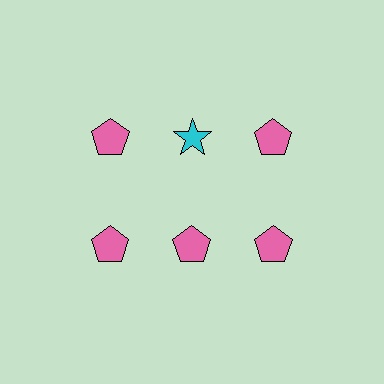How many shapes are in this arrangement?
There are 6 shapes arranged in a grid pattern.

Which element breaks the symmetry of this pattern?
The cyan star in the top row, second from left column breaks the symmetry. All other shapes are pink pentagons.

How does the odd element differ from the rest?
It differs in both color (cyan instead of pink) and shape (star instead of pentagon).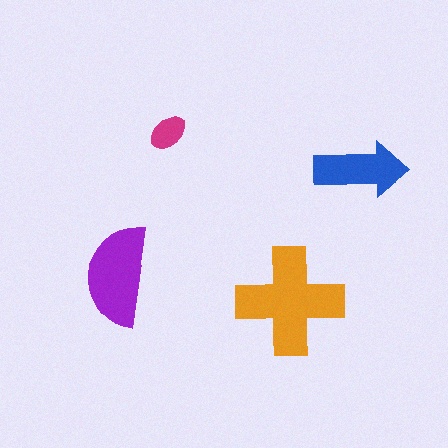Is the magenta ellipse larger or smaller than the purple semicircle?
Smaller.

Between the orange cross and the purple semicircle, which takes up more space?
The orange cross.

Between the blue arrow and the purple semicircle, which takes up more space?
The purple semicircle.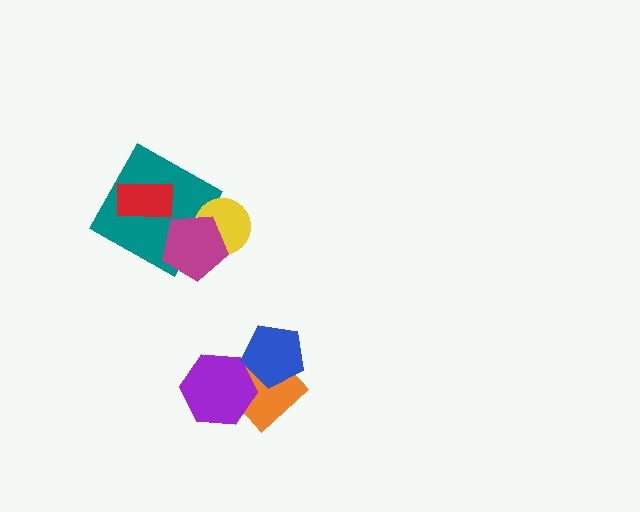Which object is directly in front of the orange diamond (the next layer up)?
The purple hexagon is directly in front of the orange diamond.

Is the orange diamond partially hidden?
Yes, it is partially covered by another shape.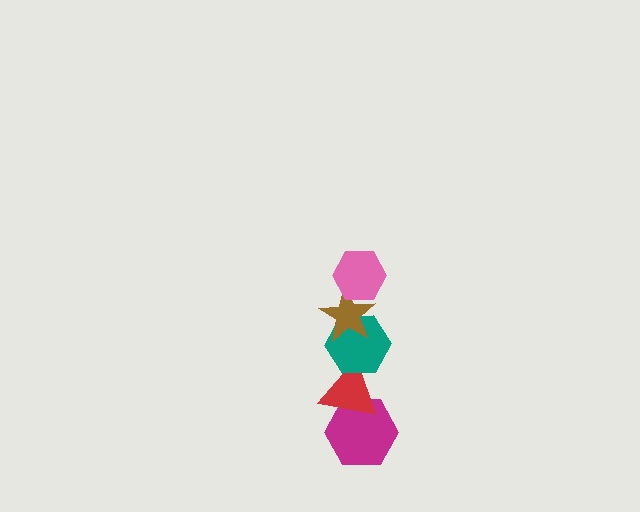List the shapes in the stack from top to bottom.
From top to bottom: the pink hexagon, the brown star, the teal hexagon, the red triangle, the magenta hexagon.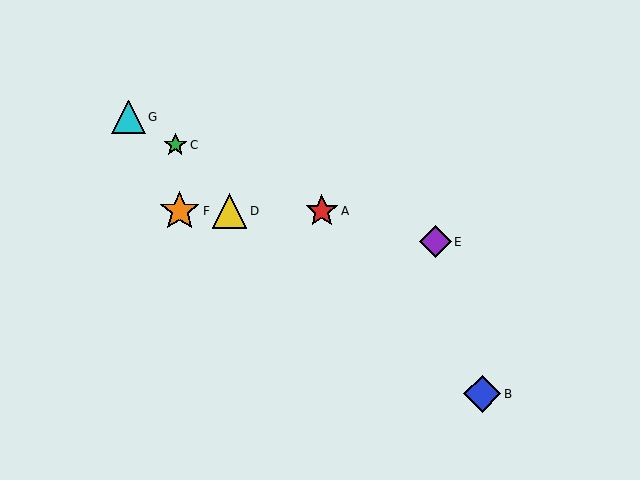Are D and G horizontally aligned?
No, D is at y≈211 and G is at y≈117.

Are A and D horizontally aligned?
Yes, both are at y≈211.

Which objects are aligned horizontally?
Objects A, D, F are aligned horizontally.